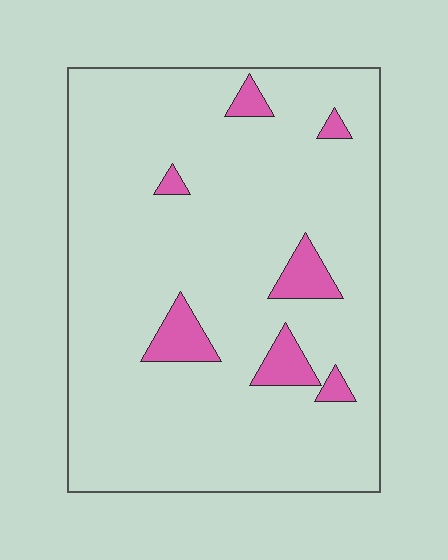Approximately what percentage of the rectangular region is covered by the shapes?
Approximately 10%.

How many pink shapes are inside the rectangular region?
7.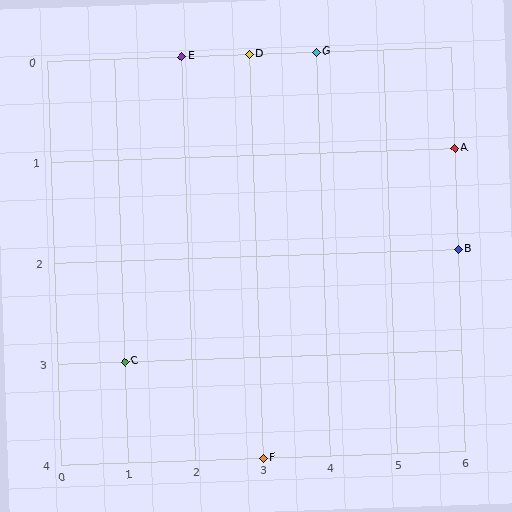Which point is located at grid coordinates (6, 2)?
Point B is at (6, 2).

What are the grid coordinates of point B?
Point B is at grid coordinates (6, 2).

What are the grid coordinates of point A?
Point A is at grid coordinates (6, 1).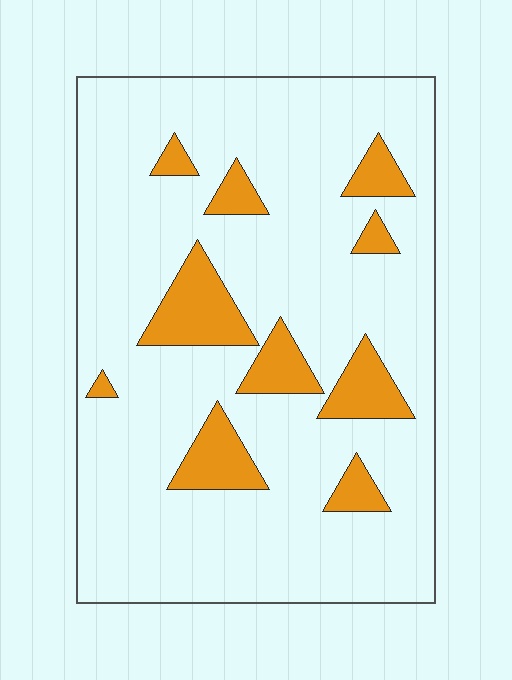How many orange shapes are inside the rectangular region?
10.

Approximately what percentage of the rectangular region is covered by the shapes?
Approximately 15%.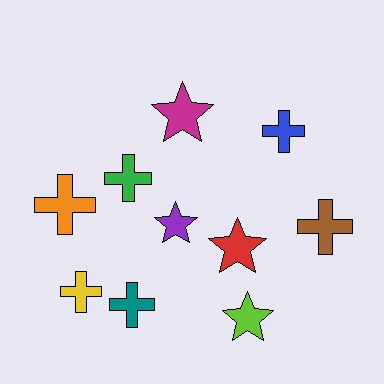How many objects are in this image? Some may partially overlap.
There are 10 objects.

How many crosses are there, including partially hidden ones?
There are 6 crosses.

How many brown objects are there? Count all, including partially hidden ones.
There is 1 brown object.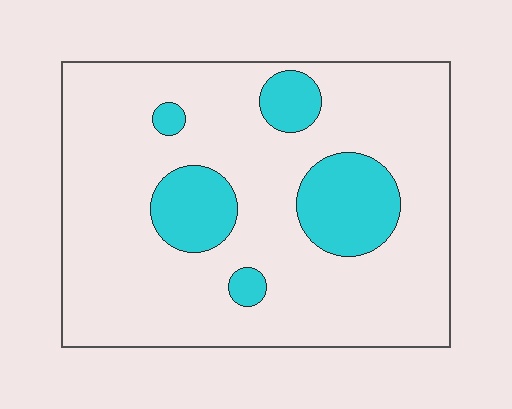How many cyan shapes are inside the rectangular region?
5.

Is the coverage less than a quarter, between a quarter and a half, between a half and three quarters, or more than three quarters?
Less than a quarter.